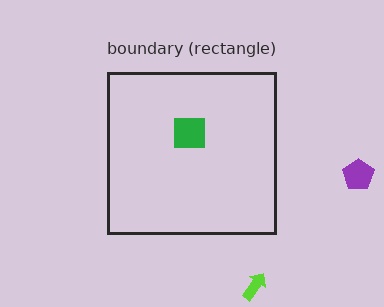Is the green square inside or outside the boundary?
Inside.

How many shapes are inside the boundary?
1 inside, 2 outside.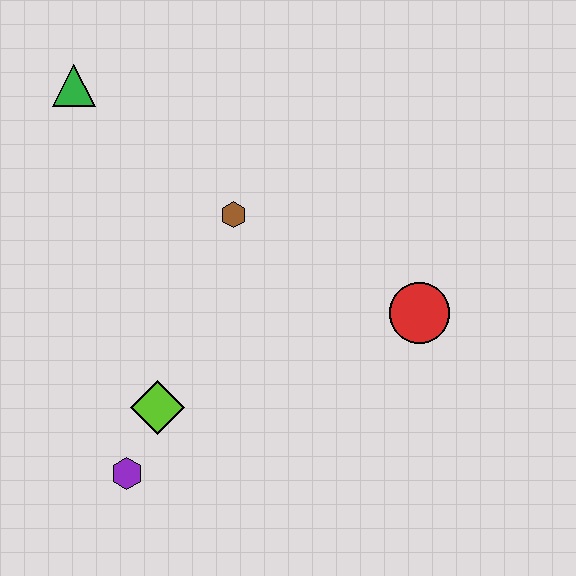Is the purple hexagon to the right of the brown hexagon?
No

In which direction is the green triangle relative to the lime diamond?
The green triangle is above the lime diamond.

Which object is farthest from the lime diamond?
The green triangle is farthest from the lime diamond.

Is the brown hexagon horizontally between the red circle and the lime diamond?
Yes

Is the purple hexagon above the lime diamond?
No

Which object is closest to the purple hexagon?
The lime diamond is closest to the purple hexagon.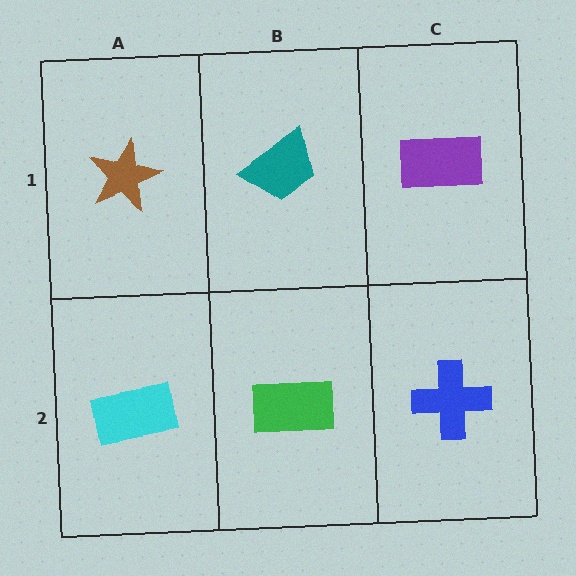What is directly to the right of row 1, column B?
A purple rectangle.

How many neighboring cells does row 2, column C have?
2.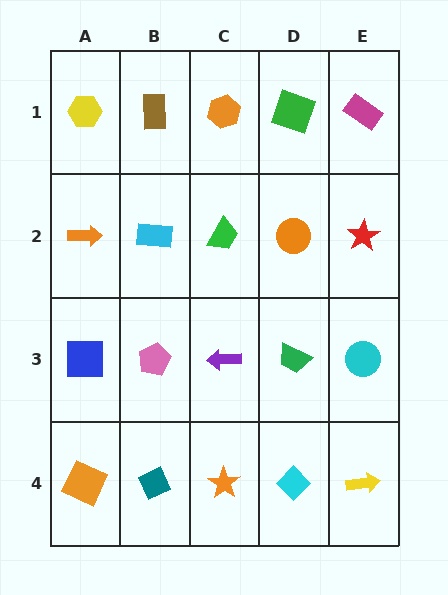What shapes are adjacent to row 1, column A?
An orange arrow (row 2, column A), a brown rectangle (row 1, column B).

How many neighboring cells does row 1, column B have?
3.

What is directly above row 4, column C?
A purple arrow.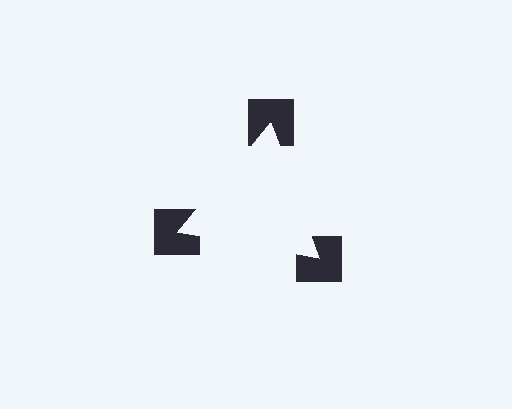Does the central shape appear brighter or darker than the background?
It typically appears slightly brighter than the background, even though no actual brightness change is drawn.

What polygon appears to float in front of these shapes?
An illusory triangle — its edges are inferred from the aligned wedge cuts in the notched squares, not physically drawn.